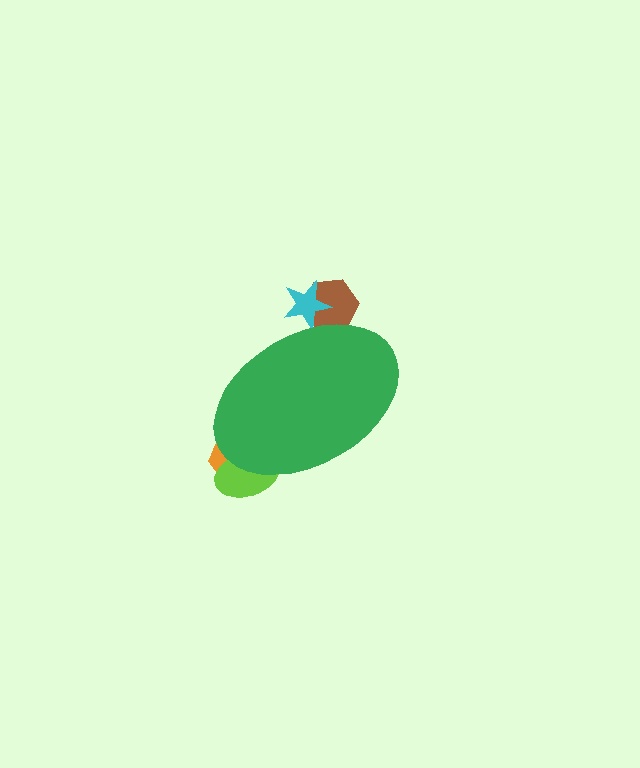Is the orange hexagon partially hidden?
Yes, the orange hexagon is partially hidden behind the green ellipse.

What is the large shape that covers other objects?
A green ellipse.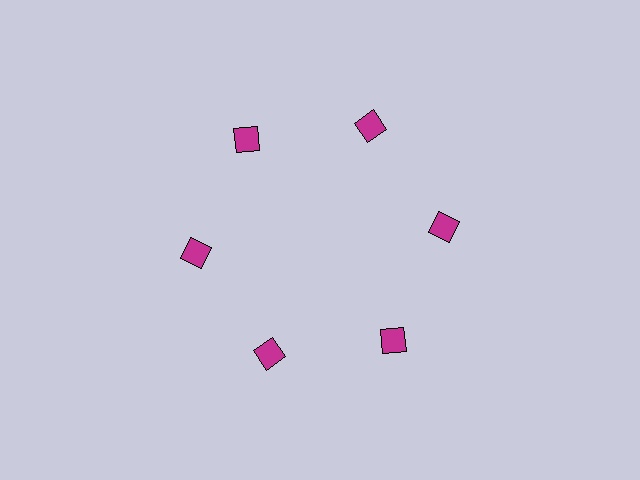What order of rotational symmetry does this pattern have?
This pattern has 6-fold rotational symmetry.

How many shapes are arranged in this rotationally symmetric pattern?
There are 6 shapes, arranged in 6 groups of 1.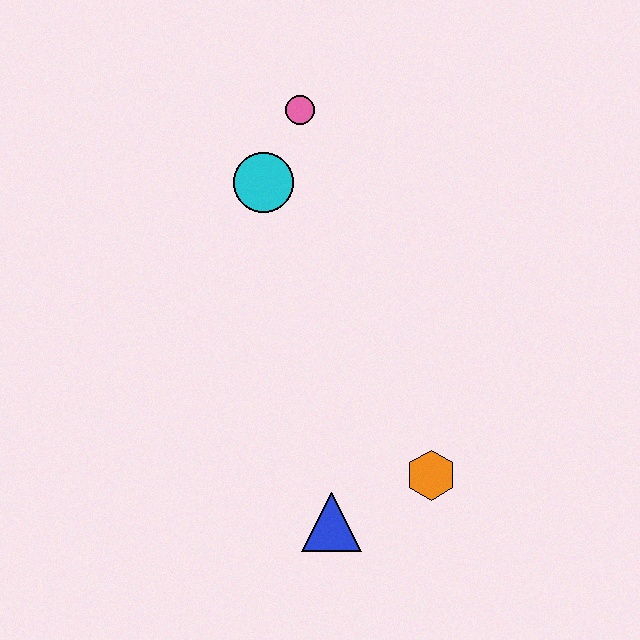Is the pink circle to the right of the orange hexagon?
No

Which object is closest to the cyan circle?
The pink circle is closest to the cyan circle.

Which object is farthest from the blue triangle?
The pink circle is farthest from the blue triangle.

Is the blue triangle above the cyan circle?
No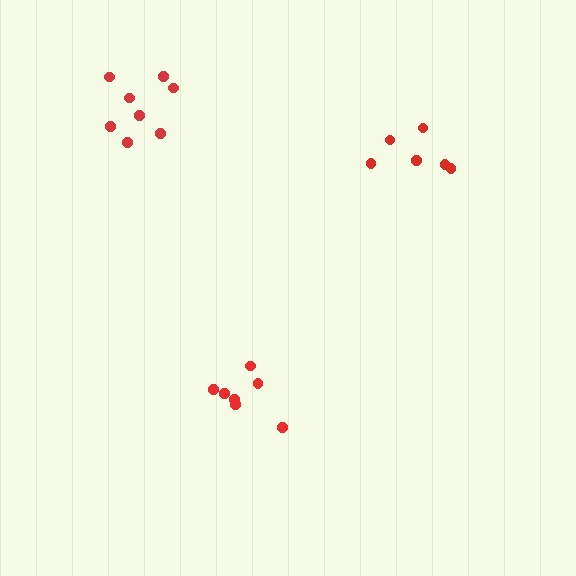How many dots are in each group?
Group 1: 8 dots, Group 2: 6 dots, Group 3: 7 dots (21 total).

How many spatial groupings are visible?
There are 3 spatial groupings.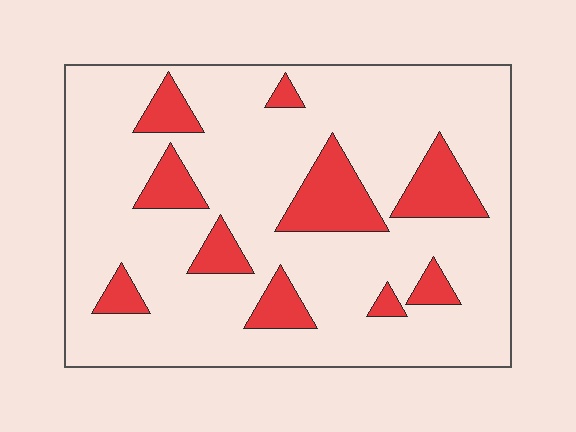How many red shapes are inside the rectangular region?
10.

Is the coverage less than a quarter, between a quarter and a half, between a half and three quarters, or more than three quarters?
Less than a quarter.